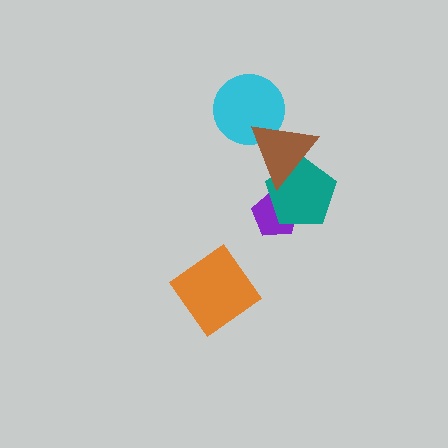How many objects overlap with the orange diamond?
0 objects overlap with the orange diamond.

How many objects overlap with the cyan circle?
1 object overlaps with the cyan circle.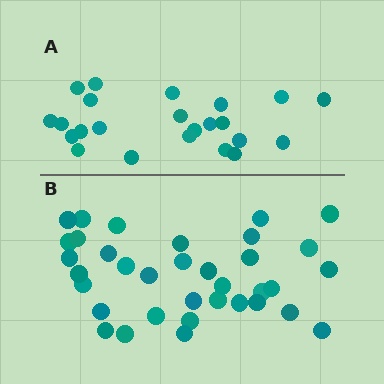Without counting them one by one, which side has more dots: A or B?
Region B (the bottom region) has more dots.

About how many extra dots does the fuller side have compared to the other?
Region B has roughly 12 or so more dots than region A.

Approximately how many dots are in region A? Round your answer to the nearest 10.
About 20 dots. (The exact count is 23, which rounds to 20.)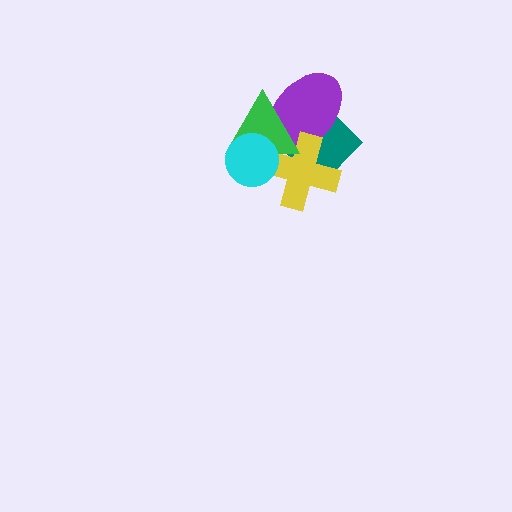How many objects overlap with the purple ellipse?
3 objects overlap with the purple ellipse.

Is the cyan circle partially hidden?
No, no other shape covers it.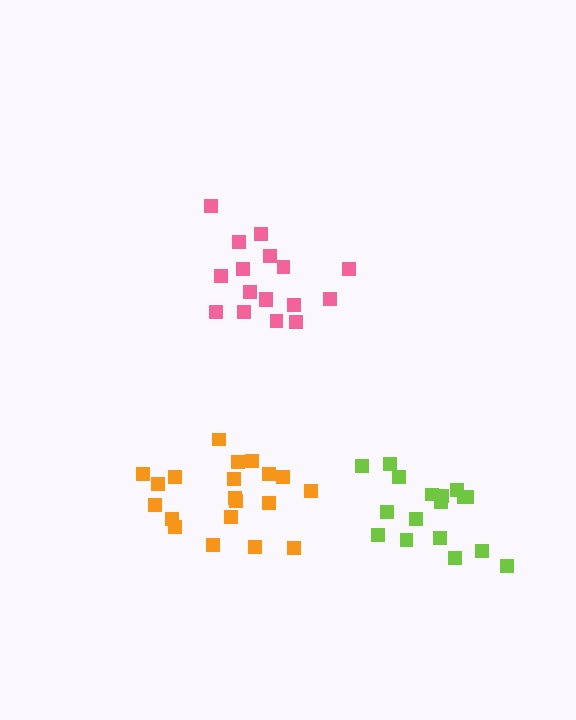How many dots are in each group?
Group 1: 20 dots, Group 2: 17 dots, Group 3: 17 dots (54 total).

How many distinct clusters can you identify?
There are 3 distinct clusters.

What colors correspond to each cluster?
The clusters are colored: orange, pink, lime.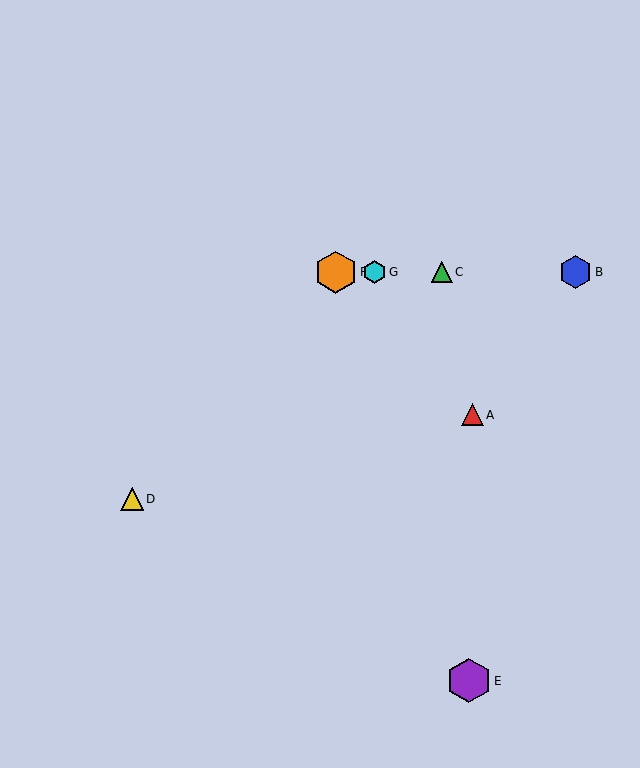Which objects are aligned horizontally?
Objects B, C, F, G are aligned horizontally.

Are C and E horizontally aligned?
No, C is at y≈272 and E is at y≈681.